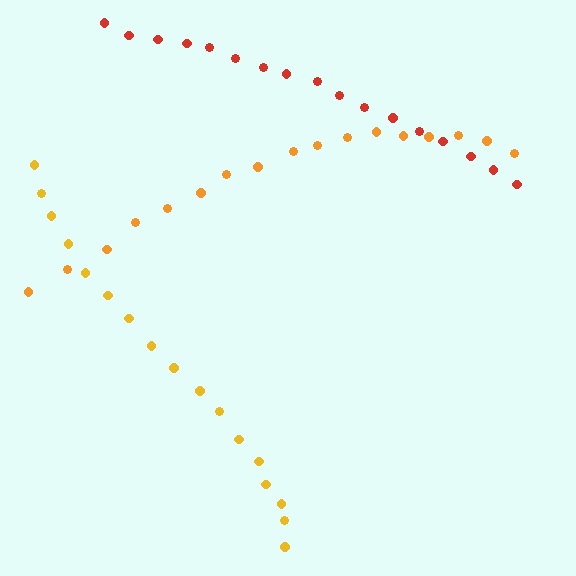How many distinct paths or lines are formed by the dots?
There are 3 distinct paths.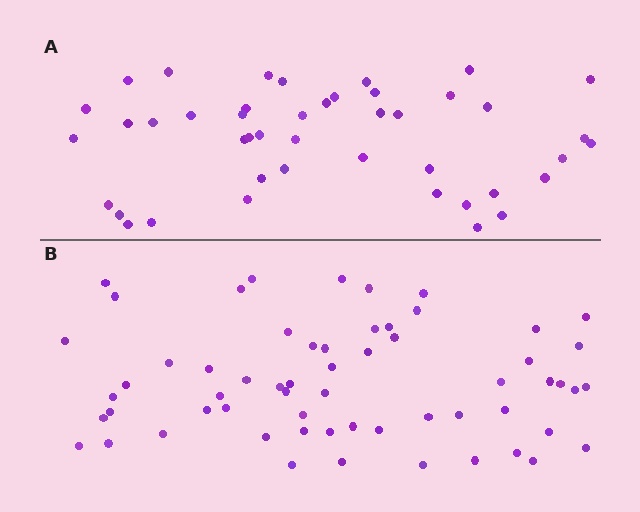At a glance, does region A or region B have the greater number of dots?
Region B (the bottom region) has more dots.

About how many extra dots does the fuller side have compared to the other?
Region B has approximately 15 more dots than region A.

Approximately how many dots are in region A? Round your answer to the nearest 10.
About 40 dots. (The exact count is 44, which rounds to 40.)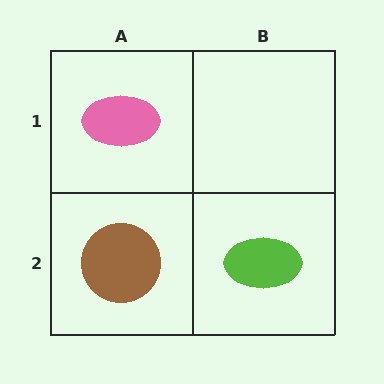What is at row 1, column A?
A pink ellipse.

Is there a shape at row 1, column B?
No, that cell is empty.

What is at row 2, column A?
A brown circle.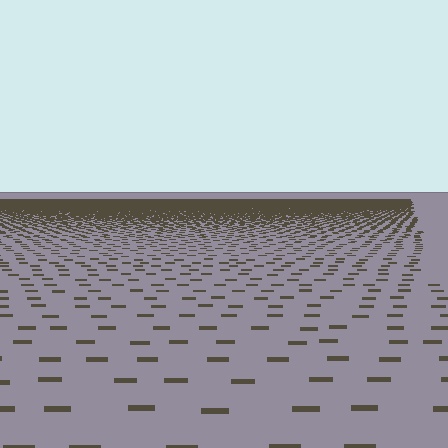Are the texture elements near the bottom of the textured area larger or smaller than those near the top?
Larger. Near the bottom, elements are closer to the viewer and appear at a bigger on-screen size.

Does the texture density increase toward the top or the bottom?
Density increases toward the top.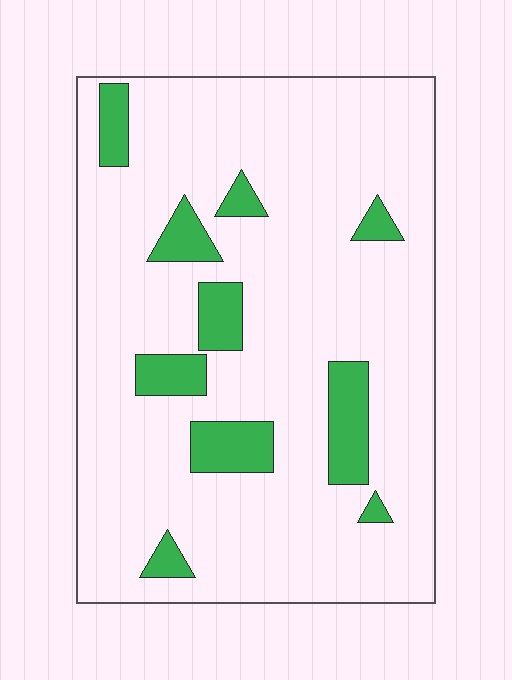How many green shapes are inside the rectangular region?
10.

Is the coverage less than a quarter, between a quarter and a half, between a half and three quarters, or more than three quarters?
Less than a quarter.